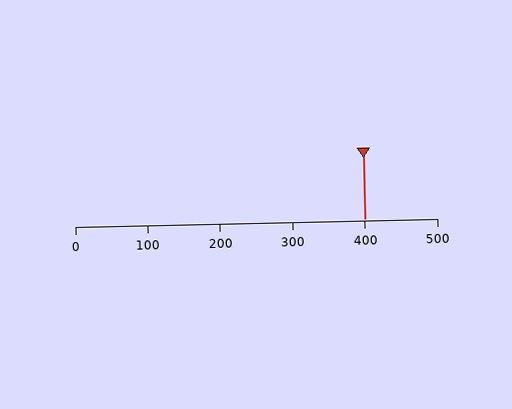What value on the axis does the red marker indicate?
The marker indicates approximately 400.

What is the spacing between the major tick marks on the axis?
The major ticks are spaced 100 apart.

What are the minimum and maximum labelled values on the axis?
The axis runs from 0 to 500.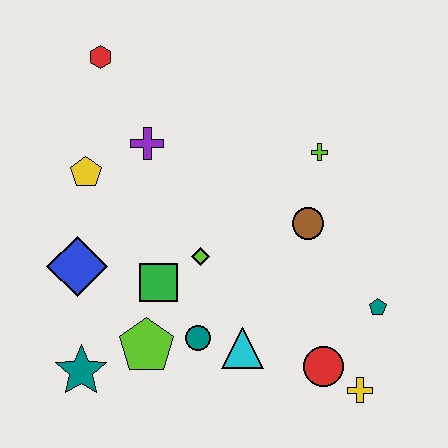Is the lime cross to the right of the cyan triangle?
Yes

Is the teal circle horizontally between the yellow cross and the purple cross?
Yes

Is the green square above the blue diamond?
No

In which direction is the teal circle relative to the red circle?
The teal circle is to the left of the red circle.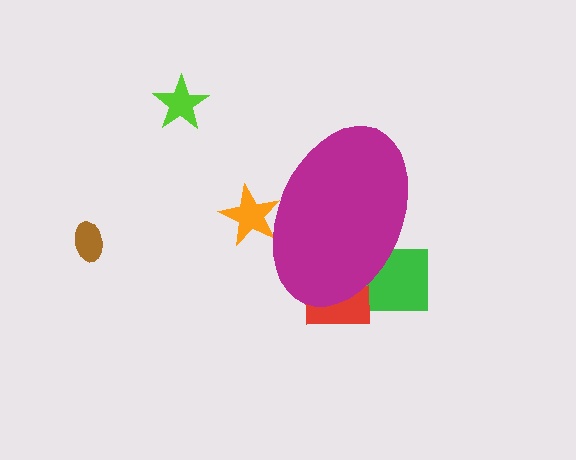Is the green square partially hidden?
Yes, the green square is partially hidden behind the magenta ellipse.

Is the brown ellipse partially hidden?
No, the brown ellipse is fully visible.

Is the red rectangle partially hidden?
Yes, the red rectangle is partially hidden behind the magenta ellipse.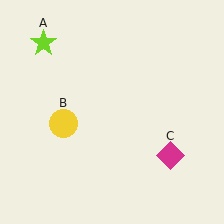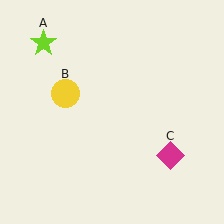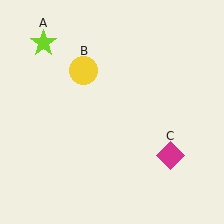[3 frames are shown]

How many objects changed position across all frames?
1 object changed position: yellow circle (object B).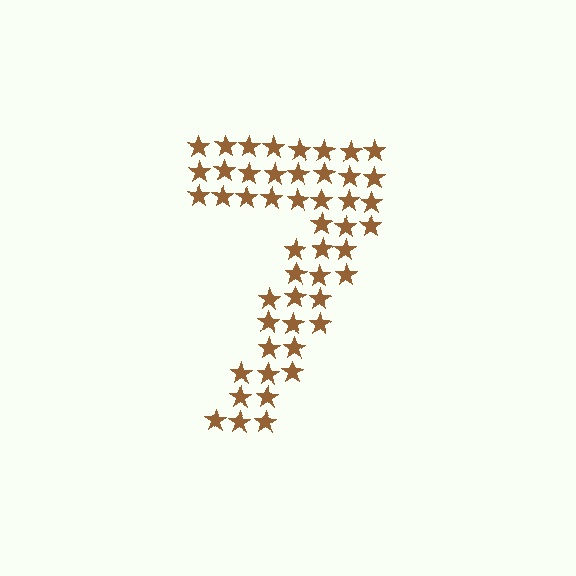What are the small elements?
The small elements are stars.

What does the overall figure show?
The overall figure shows the digit 7.